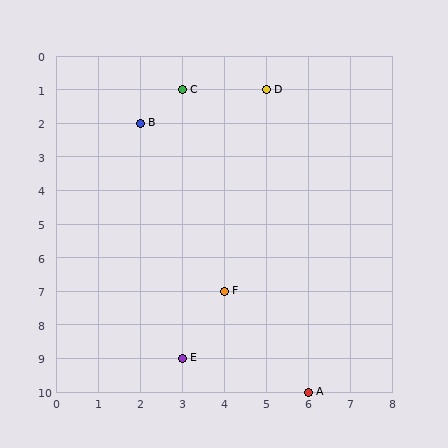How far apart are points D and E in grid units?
Points D and E are 2 columns and 8 rows apart (about 8.2 grid units diagonally).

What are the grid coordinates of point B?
Point B is at grid coordinates (2, 2).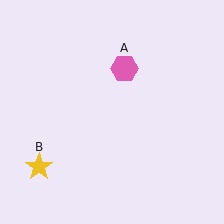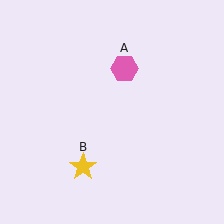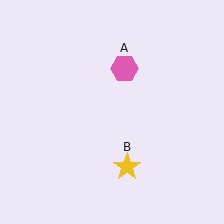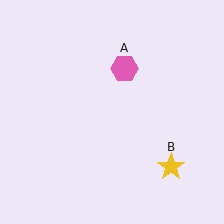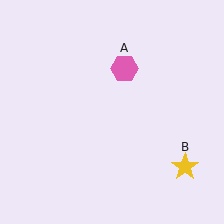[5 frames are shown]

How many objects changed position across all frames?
1 object changed position: yellow star (object B).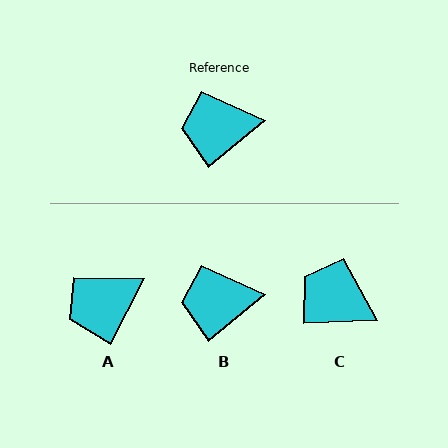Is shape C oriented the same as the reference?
No, it is off by about 37 degrees.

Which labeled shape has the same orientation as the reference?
B.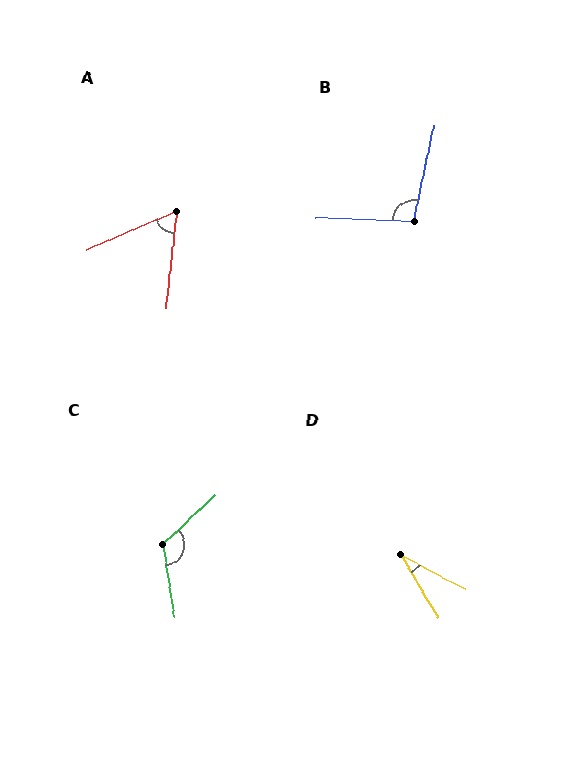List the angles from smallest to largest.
D (31°), A (61°), B (100°), C (124°).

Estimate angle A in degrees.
Approximately 61 degrees.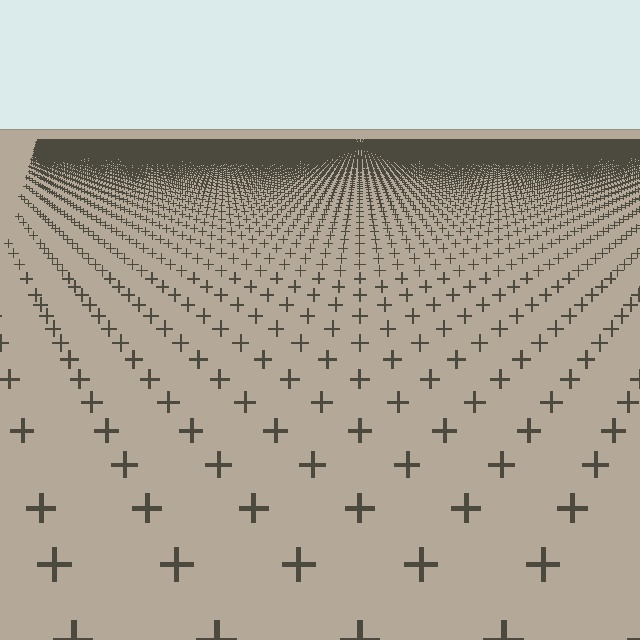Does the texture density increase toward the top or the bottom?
Density increases toward the top.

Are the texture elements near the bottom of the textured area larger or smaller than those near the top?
Larger. Near the bottom, elements are closer to the viewer and appear at a bigger on-screen size.